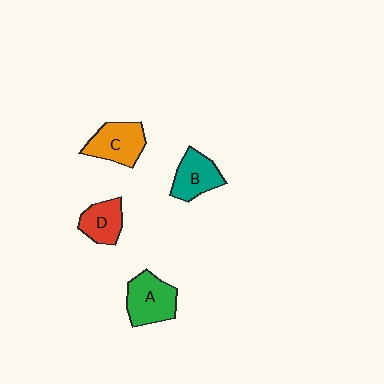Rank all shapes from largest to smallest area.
From largest to smallest: A (green), C (orange), B (teal), D (red).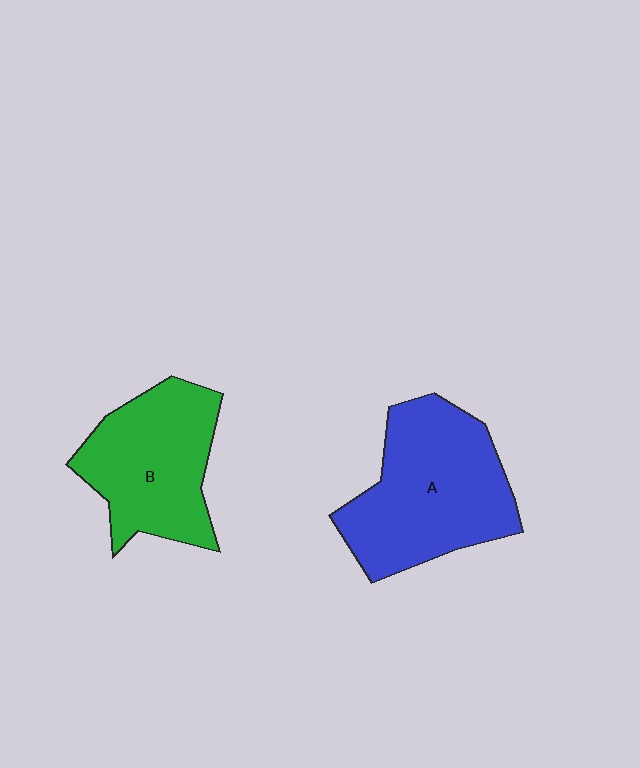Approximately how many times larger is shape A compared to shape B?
Approximately 1.2 times.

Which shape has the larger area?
Shape A (blue).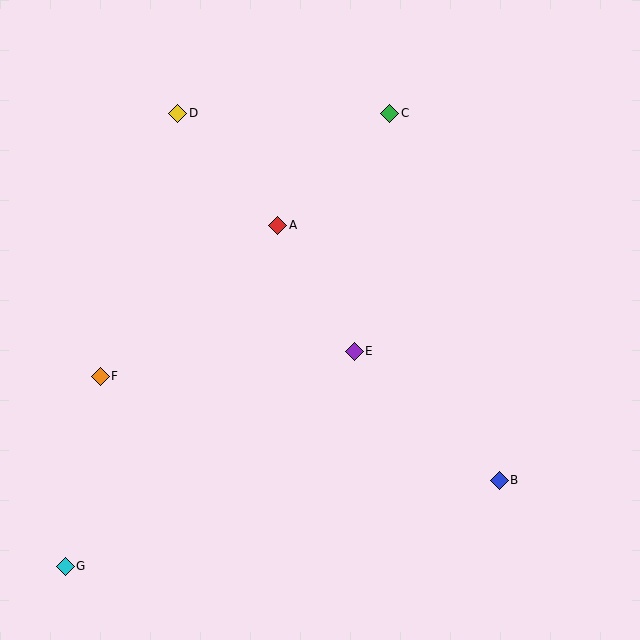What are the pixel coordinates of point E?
Point E is at (354, 351).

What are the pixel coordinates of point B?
Point B is at (499, 480).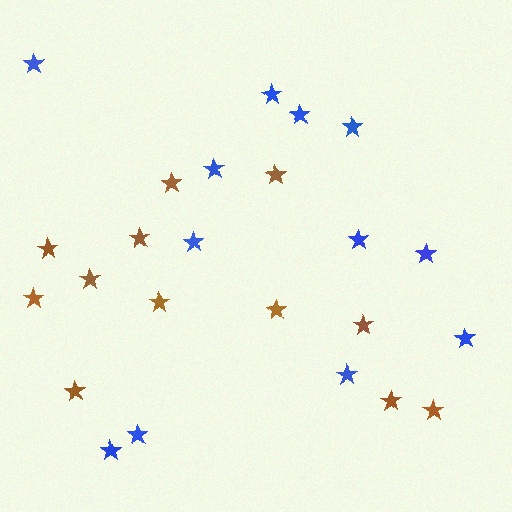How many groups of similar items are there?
There are 2 groups: one group of brown stars (12) and one group of blue stars (12).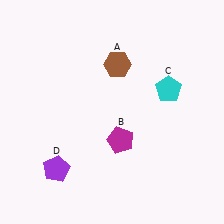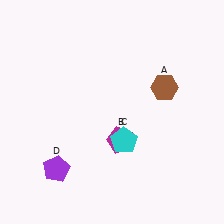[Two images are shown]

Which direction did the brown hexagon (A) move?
The brown hexagon (A) moved right.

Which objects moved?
The objects that moved are: the brown hexagon (A), the cyan pentagon (C).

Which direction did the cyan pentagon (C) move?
The cyan pentagon (C) moved down.